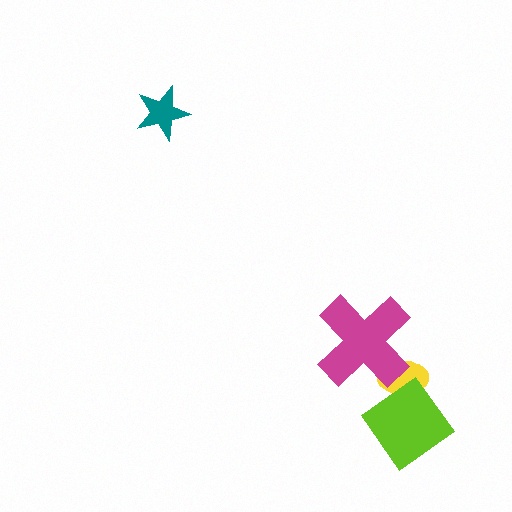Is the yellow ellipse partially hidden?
Yes, it is partially covered by another shape.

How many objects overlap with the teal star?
0 objects overlap with the teal star.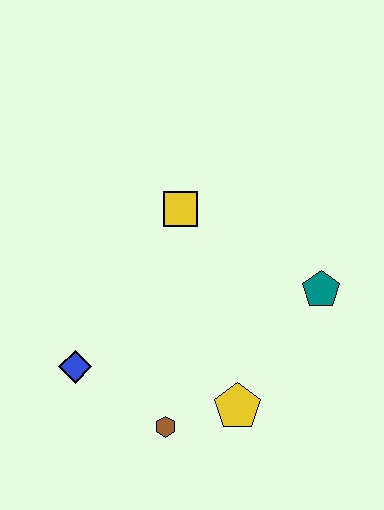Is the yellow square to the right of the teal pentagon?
No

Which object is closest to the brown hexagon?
The yellow pentagon is closest to the brown hexagon.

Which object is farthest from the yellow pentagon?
The yellow square is farthest from the yellow pentagon.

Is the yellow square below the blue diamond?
No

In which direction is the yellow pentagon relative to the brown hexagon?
The yellow pentagon is to the right of the brown hexagon.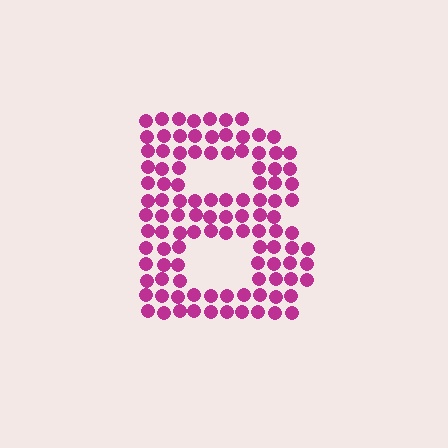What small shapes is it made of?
It is made of small circles.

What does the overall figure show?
The overall figure shows the letter B.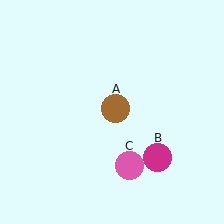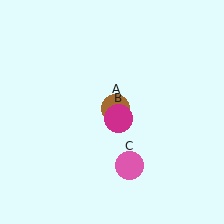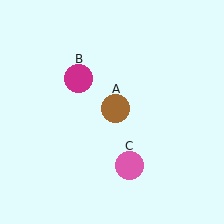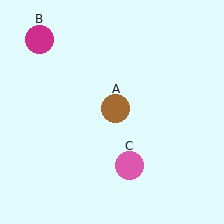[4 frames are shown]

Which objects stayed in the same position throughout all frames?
Brown circle (object A) and pink circle (object C) remained stationary.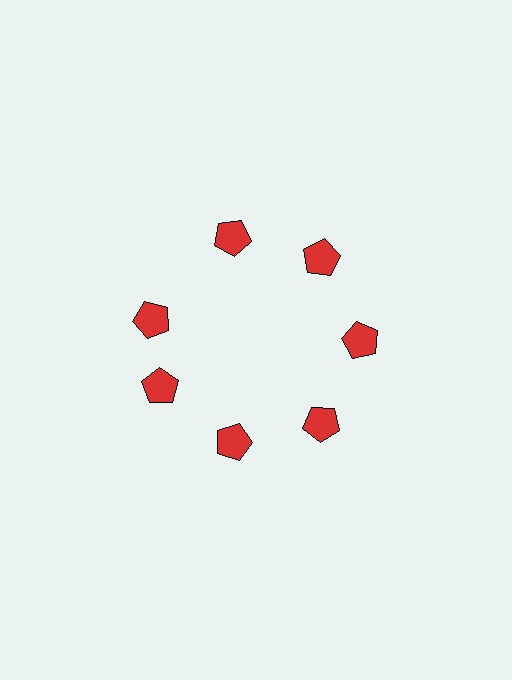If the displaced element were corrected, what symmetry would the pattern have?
It would have 7-fold rotational symmetry — the pattern would map onto itself every 51 degrees.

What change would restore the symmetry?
The symmetry would be restored by rotating it back into even spacing with its neighbors so that all 7 pentagons sit at equal angles and equal distance from the center.